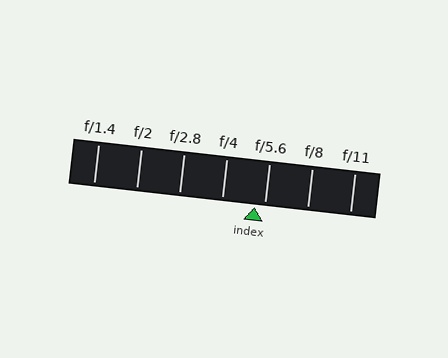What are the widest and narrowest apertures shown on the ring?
The widest aperture shown is f/1.4 and the narrowest is f/11.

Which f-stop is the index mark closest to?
The index mark is closest to f/5.6.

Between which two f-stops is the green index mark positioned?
The index mark is between f/4 and f/5.6.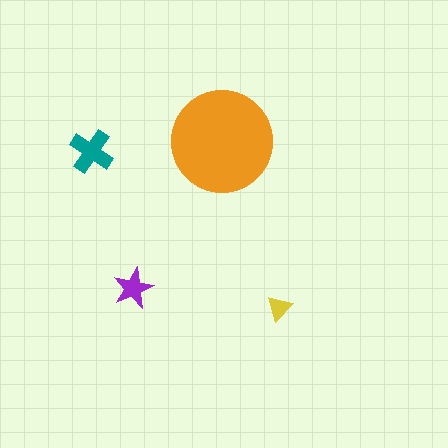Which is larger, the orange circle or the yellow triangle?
The orange circle.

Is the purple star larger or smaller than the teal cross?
Smaller.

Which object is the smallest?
The yellow triangle.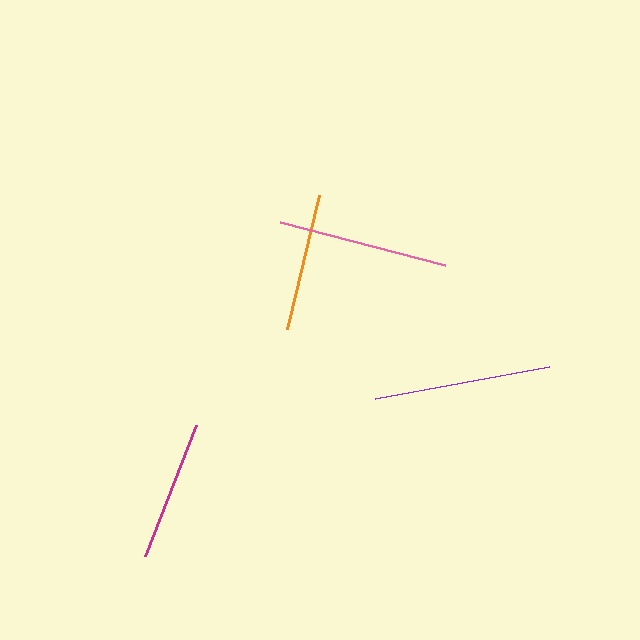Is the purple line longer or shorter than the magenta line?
The purple line is longer than the magenta line.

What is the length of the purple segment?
The purple segment is approximately 177 pixels long.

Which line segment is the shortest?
The orange line is the shortest at approximately 139 pixels.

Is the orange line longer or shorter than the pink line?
The pink line is longer than the orange line.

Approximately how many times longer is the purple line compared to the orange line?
The purple line is approximately 1.3 times the length of the orange line.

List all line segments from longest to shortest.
From longest to shortest: purple, pink, magenta, orange.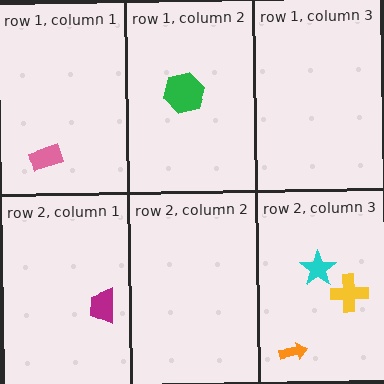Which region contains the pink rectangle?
The row 1, column 1 region.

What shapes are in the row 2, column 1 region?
The magenta trapezoid.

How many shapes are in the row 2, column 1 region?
1.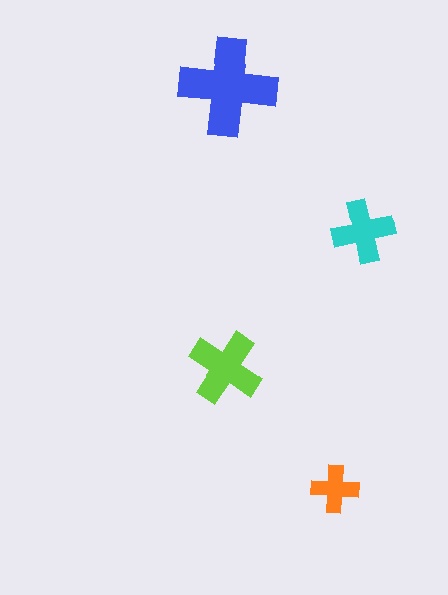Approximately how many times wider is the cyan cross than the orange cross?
About 1.5 times wider.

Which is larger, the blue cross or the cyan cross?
The blue one.